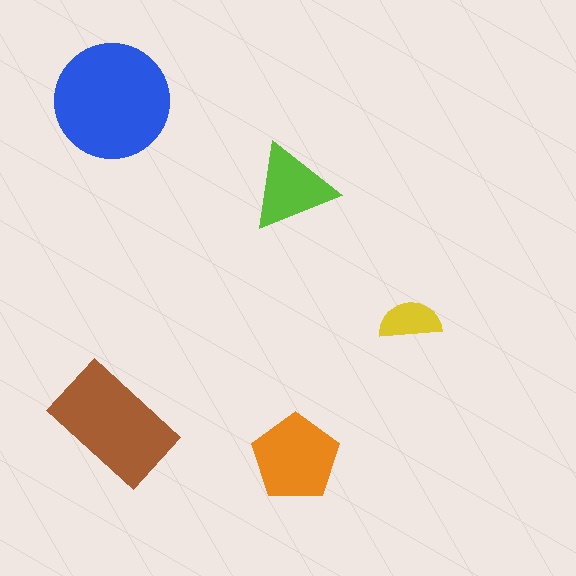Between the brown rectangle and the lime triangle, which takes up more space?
The brown rectangle.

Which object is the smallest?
The yellow semicircle.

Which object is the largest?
The blue circle.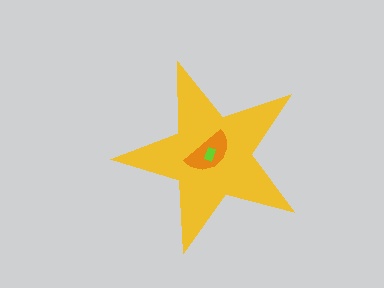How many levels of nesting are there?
3.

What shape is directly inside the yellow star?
The orange semicircle.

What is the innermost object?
The lime rectangle.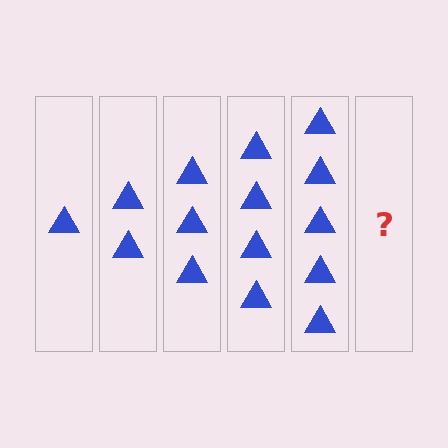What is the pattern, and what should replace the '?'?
The pattern is that each step adds one more triangle. The '?' should be 6 triangles.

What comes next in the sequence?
The next element should be 6 triangles.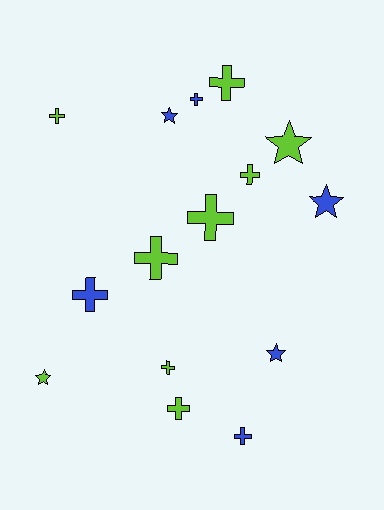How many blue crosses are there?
There are 3 blue crosses.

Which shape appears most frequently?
Cross, with 10 objects.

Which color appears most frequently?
Lime, with 9 objects.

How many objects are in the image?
There are 15 objects.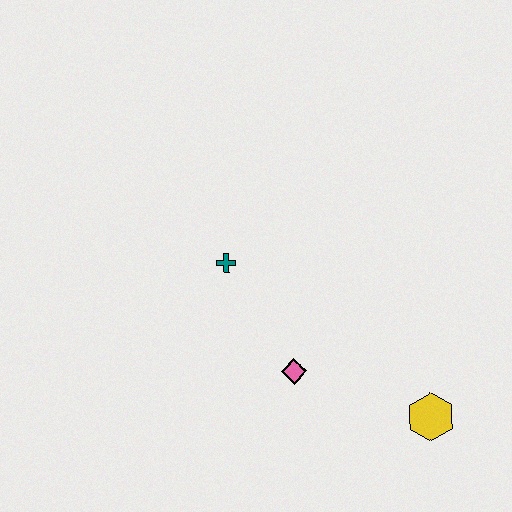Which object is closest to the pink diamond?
The teal cross is closest to the pink diamond.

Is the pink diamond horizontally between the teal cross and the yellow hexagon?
Yes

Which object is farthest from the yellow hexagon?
The teal cross is farthest from the yellow hexagon.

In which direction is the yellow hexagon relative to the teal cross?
The yellow hexagon is to the right of the teal cross.